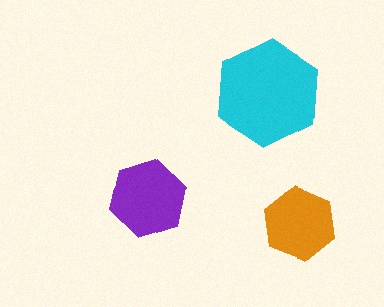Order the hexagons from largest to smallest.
the cyan one, the purple one, the orange one.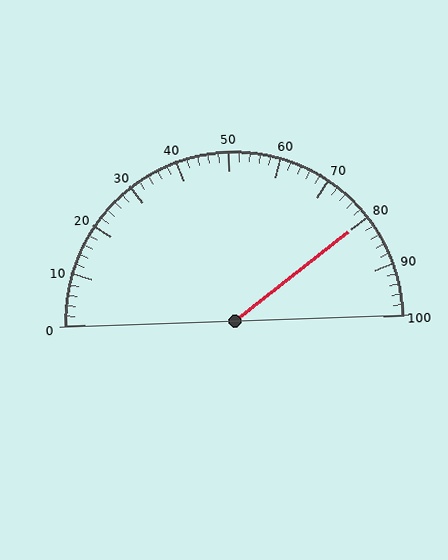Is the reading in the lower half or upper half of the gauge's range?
The reading is in the upper half of the range (0 to 100).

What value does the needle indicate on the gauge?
The needle indicates approximately 80.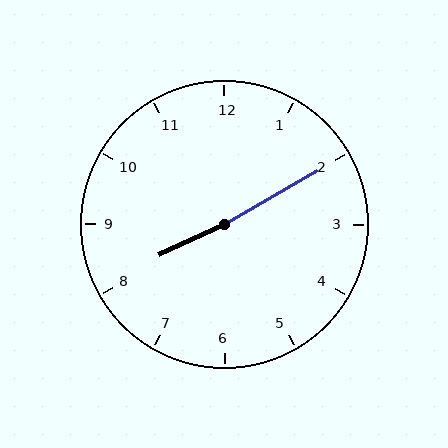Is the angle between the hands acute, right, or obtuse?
It is obtuse.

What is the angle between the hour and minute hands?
Approximately 175 degrees.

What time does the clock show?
8:10.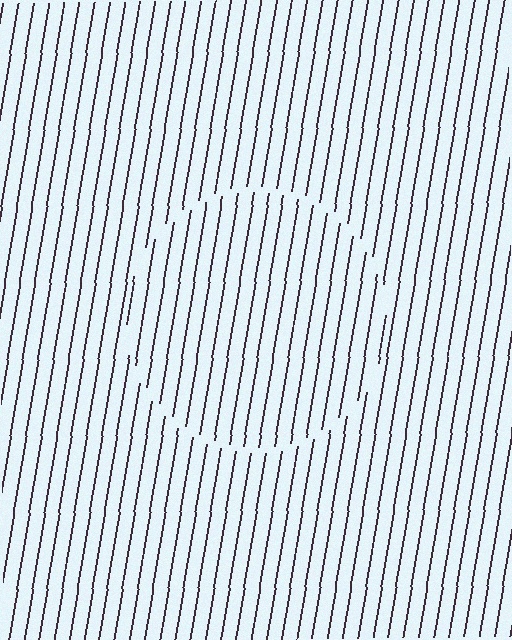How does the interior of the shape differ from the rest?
The interior of the shape contains the same grating, shifted by half a period — the contour is defined by the phase discontinuity where line-ends from the inner and outer gratings abut.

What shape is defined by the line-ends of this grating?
An illusory circle. The interior of the shape contains the same grating, shifted by half a period — the contour is defined by the phase discontinuity where line-ends from the inner and outer gratings abut.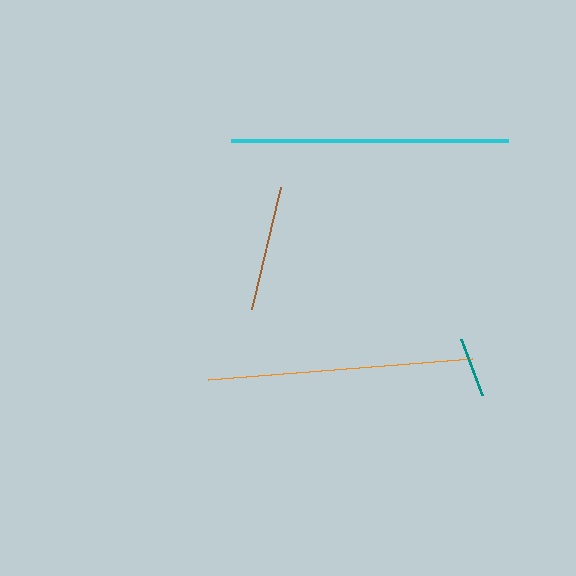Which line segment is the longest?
The cyan line is the longest at approximately 277 pixels.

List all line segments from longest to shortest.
From longest to shortest: cyan, orange, brown, teal.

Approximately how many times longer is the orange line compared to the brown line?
The orange line is approximately 2.1 times the length of the brown line.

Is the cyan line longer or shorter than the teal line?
The cyan line is longer than the teal line.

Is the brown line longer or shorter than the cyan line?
The cyan line is longer than the brown line.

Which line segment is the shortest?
The teal line is the shortest at approximately 60 pixels.